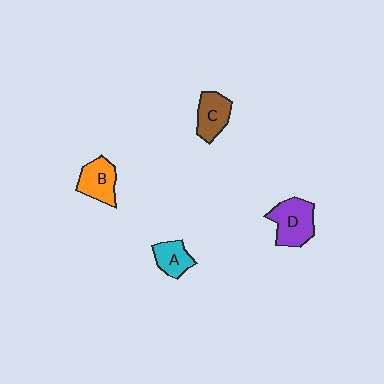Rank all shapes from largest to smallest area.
From largest to smallest: D (purple), B (orange), C (brown), A (cyan).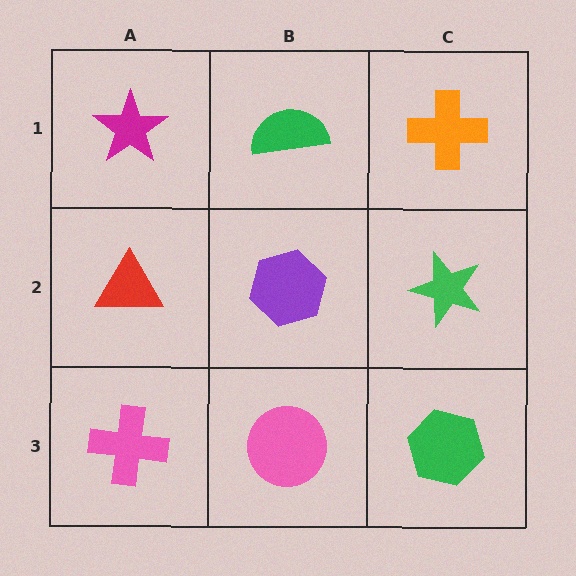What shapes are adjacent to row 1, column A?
A red triangle (row 2, column A), a green semicircle (row 1, column B).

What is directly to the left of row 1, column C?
A green semicircle.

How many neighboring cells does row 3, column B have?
3.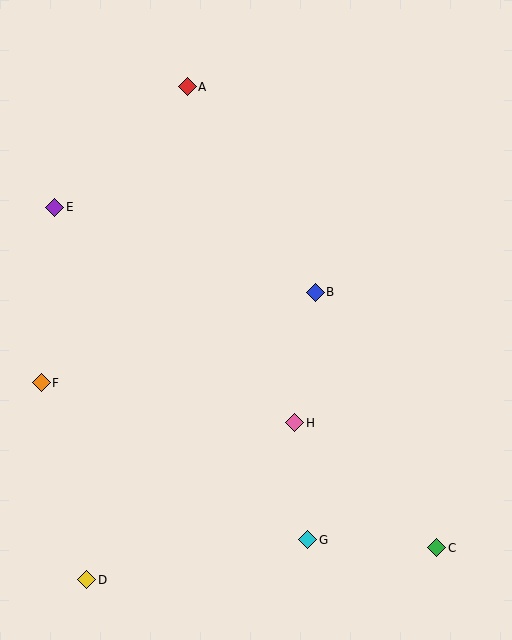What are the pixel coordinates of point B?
Point B is at (315, 292).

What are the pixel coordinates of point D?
Point D is at (87, 580).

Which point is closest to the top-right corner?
Point A is closest to the top-right corner.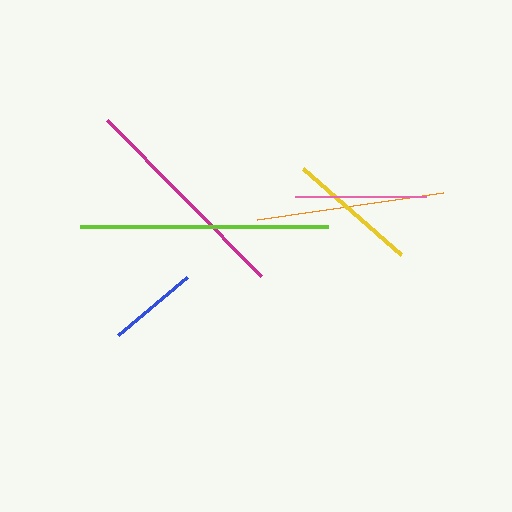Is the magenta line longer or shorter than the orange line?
The magenta line is longer than the orange line.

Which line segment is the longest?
The lime line is the longest at approximately 248 pixels.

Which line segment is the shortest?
The blue line is the shortest at approximately 91 pixels.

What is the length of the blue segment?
The blue segment is approximately 91 pixels long.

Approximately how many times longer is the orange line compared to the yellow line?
The orange line is approximately 1.4 times the length of the yellow line.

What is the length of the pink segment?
The pink segment is approximately 131 pixels long.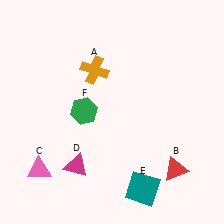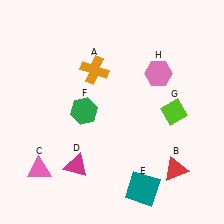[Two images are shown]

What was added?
A lime diamond (G), a pink hexagon (H) were added in Image 2.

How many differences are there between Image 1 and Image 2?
There are 2 differences between the two images.